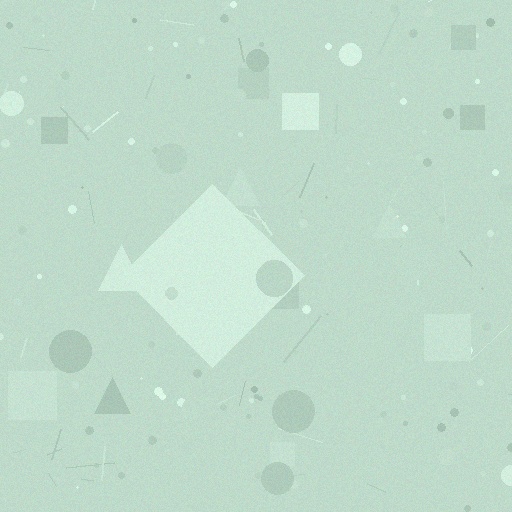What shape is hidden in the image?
A diamond is hidden in the image.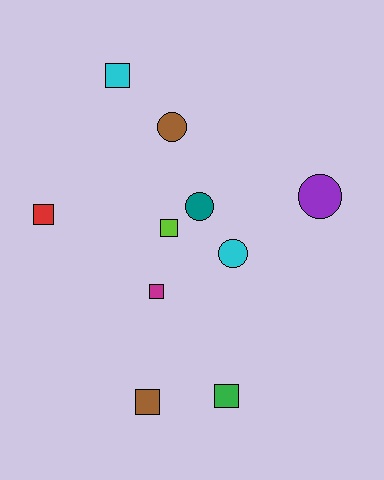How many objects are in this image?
There are 10 objects.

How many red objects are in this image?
There is 1 red object.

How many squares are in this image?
There are 6 squares.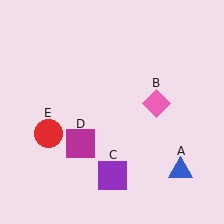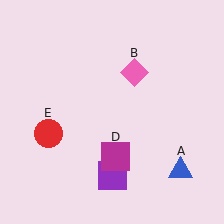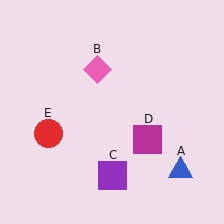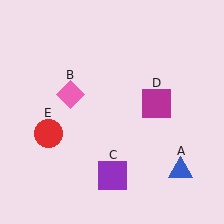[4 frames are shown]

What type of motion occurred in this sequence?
The pink diamond (object B), magenta square (object D) rotated counterclockwise around the center of the scene.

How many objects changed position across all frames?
2 objects changed position: pink diamond (object B), magenta square (object D).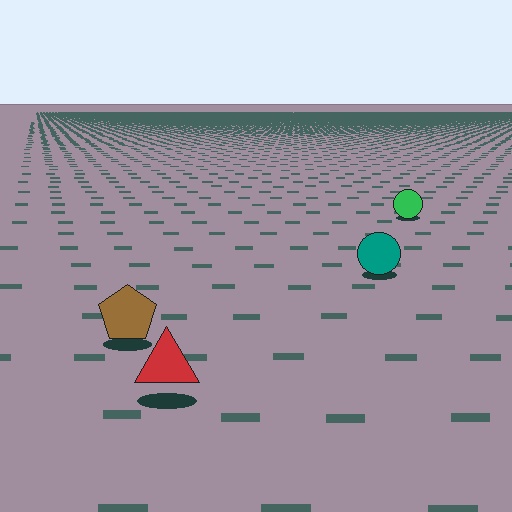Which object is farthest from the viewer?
The green circle is farthest from the viewer. It appears smaller and the ground texture around it is denser.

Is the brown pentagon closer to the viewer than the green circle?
Yes. The brown pentagon is closer — you can tell from the texture gradient: the ground texture is coarser near it.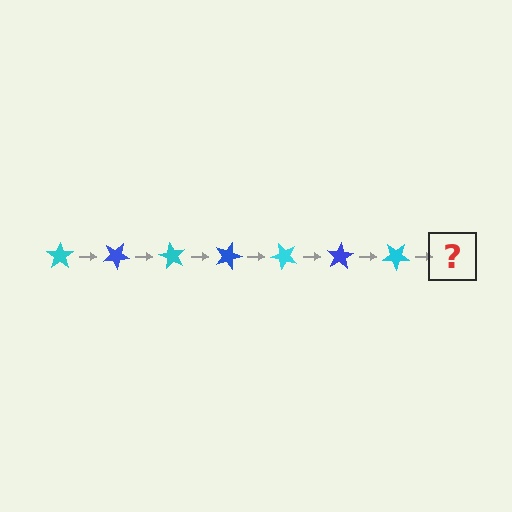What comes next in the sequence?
The next element should be a blue star, rotated 210 degrees from the start.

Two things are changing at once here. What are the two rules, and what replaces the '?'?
The two rules are that it rotates 30 degrees each step and the color cycles through cyan and blue. The '?' should be a blue star, rotated 210 degrees from the start.